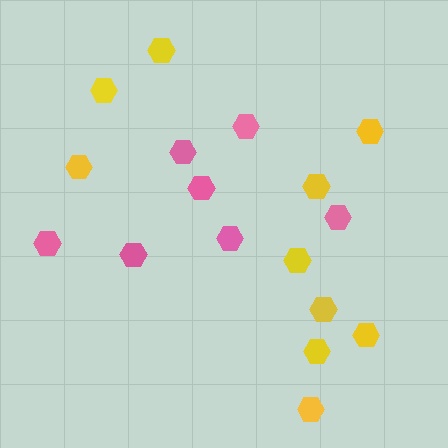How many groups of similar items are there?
There are 2 groups: one group of yellow hexagons (10) and one group of pink hexagons (7).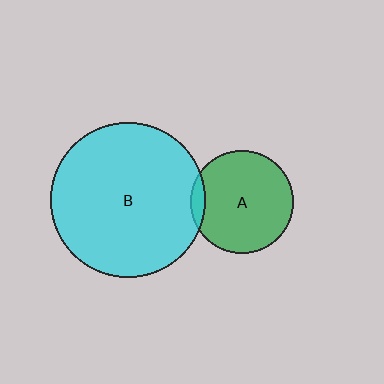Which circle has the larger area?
Circle B (cyan).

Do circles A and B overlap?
Yes.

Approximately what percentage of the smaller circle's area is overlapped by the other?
Approximately 5%.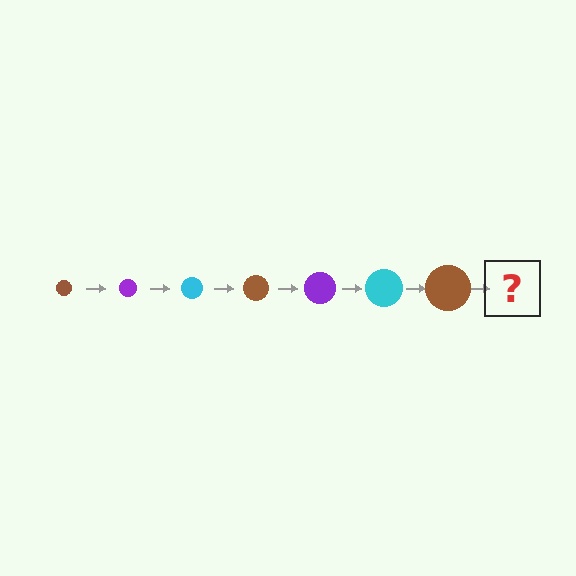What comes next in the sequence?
The next element should be a purple circle, larger than the previous one.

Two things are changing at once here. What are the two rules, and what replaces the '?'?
The two rules are that the circle grows larger each step and the color cycles through brown, purple, and cyan. The '?' should be a purple circle, larger than the previous one.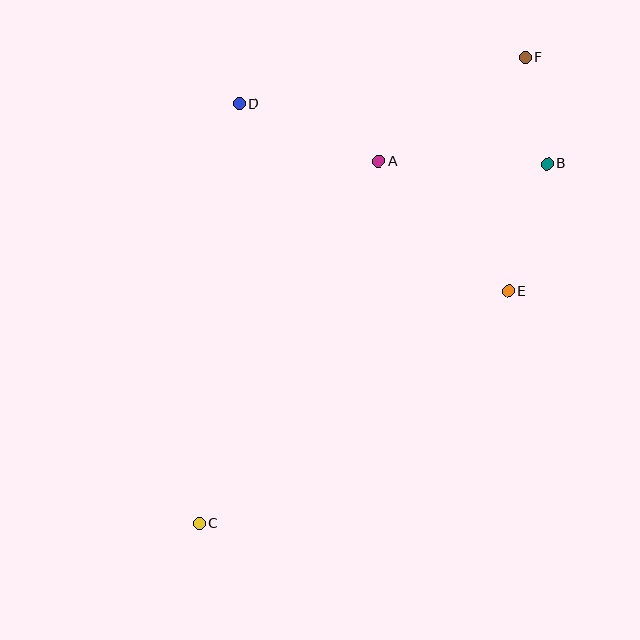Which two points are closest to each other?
Points B and F are closest to each other.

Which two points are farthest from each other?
Points C and F are farthest from each other.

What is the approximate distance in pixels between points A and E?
The distance between A and E is approximately 183 pixels.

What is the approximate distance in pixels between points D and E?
The distance between D and E is approximately 328 pixels.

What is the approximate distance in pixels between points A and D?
The distance between A and D is approximately 151 pixels.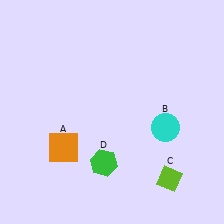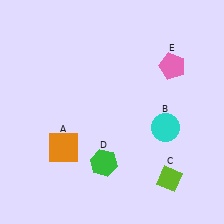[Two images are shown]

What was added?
A pink pentagon (E) was added in Image 2.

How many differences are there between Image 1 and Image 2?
There is 1 difference between the two images.